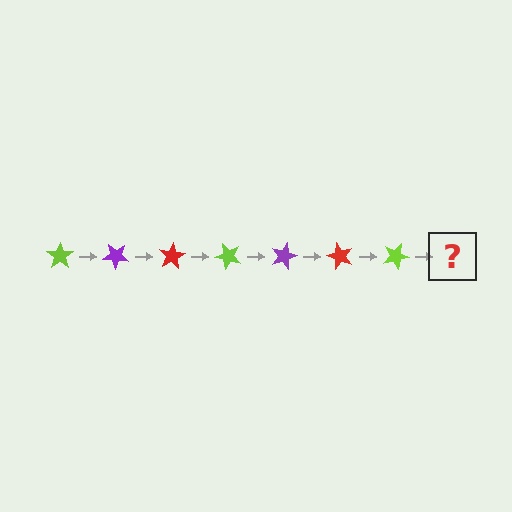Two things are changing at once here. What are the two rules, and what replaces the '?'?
The two rules are that it rotates 40 degrees each step and the color cycles through lime, purple, and red. The '?' should be a purple star, rotated 280 degrees from the start.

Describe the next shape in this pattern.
It should be a purple star, rotated 280 degrees from the start.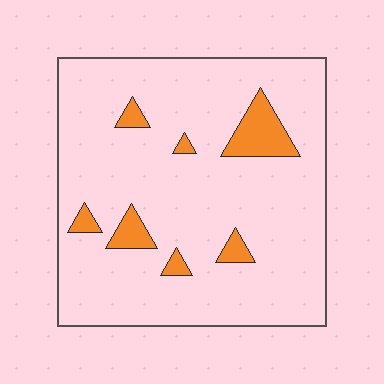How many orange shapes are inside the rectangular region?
7.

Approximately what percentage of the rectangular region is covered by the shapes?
Approximately 10%.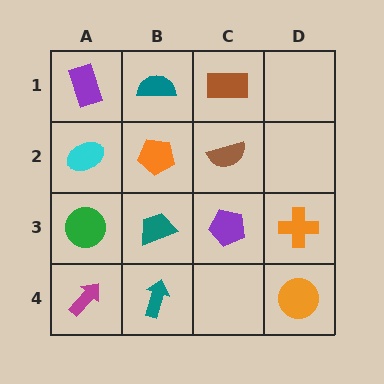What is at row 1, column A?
A purple rectangle.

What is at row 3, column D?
An orange cross.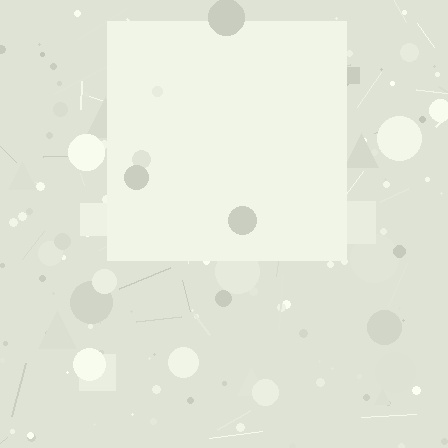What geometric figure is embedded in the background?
A square is embedded in the background.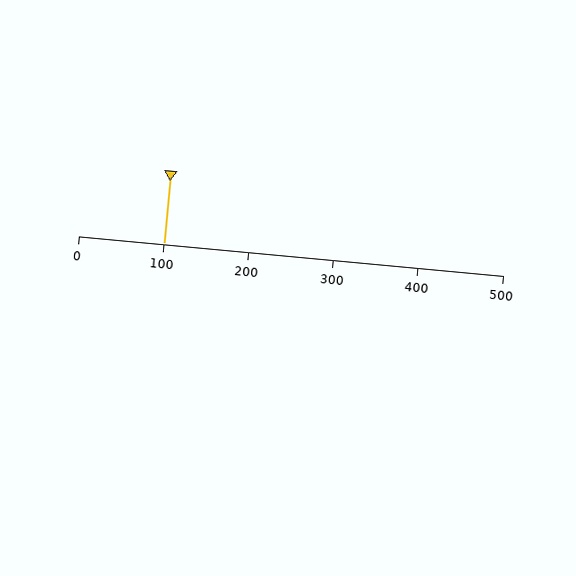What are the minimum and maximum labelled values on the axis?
The axis runs from 0 to 500.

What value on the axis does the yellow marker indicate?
The marker indicates approximately 100.